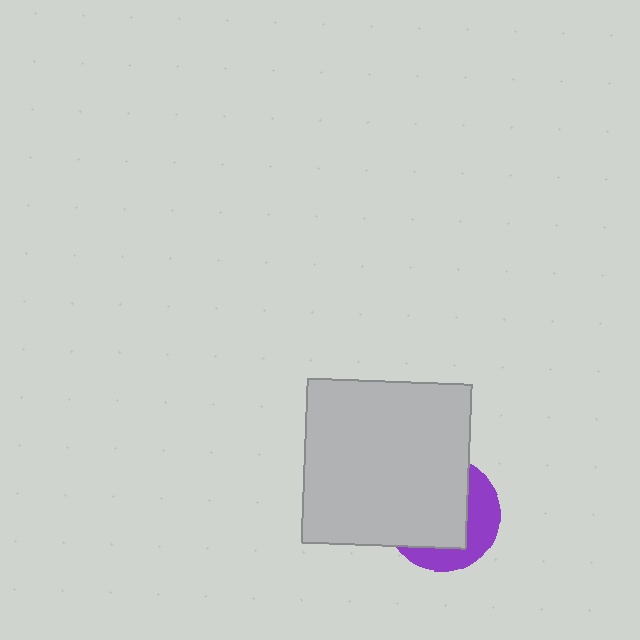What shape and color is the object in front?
The object in front is a light gray square.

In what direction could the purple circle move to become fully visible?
The purple circle could move toward the lower-right. That would shift it out from behind the light gray square entirely.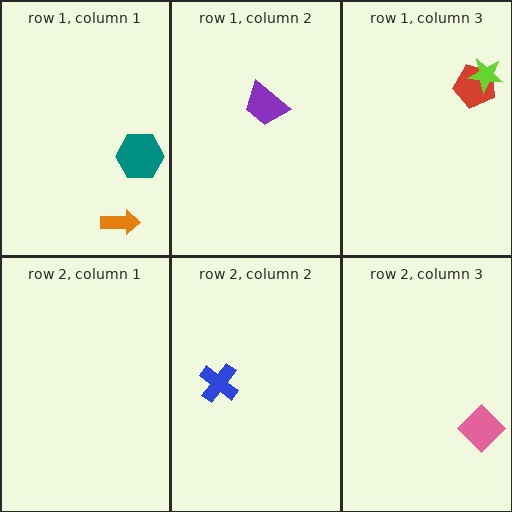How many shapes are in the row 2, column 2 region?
1.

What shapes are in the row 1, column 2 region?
The purple trapezoid.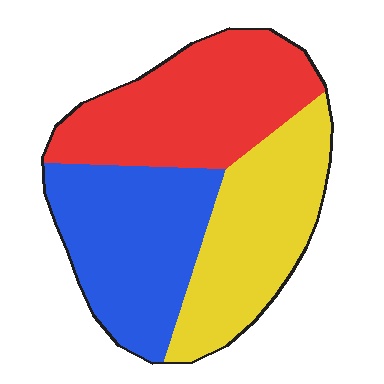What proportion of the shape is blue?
Blue covers around 35% of the shape.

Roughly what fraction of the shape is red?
Red takes up about one third (1/3) of the shape.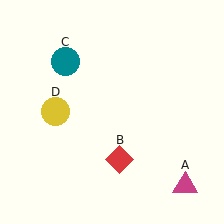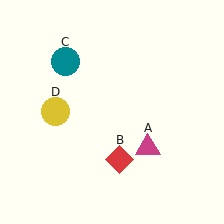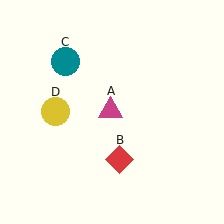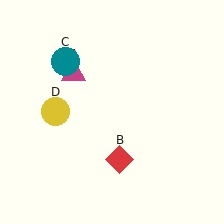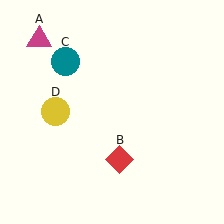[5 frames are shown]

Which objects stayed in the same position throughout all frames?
Red diamond (object B) and teal circle (object C) and yellow circle (object D) remained stationary.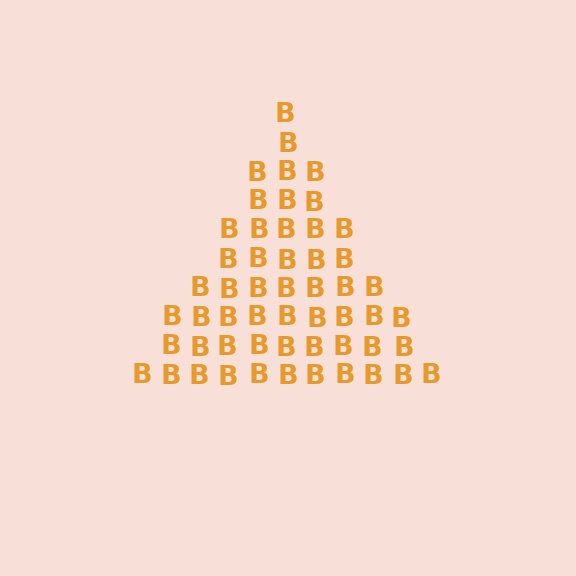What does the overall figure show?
The overall figure shows a triangle.